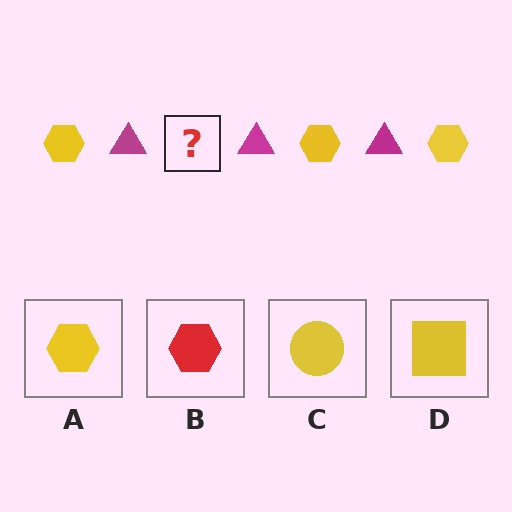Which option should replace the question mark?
Option A.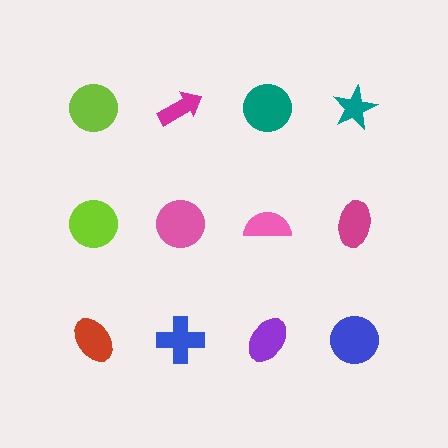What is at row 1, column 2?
A magenta arrow.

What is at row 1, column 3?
A teal circle.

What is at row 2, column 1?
A lime circle.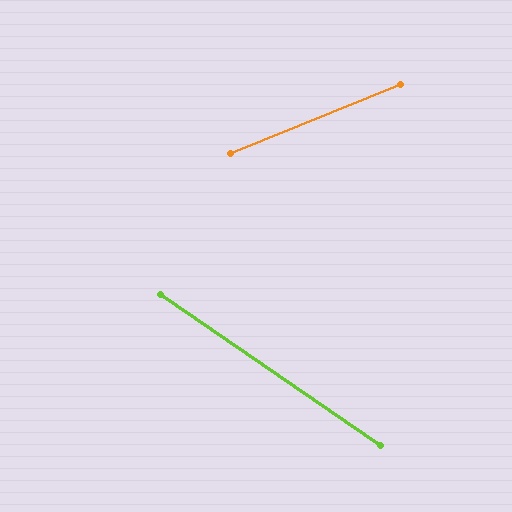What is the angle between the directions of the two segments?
Approximately 57 degrees.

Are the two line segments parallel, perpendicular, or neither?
Neither parallel nor perpendicular — they differ by about 57°.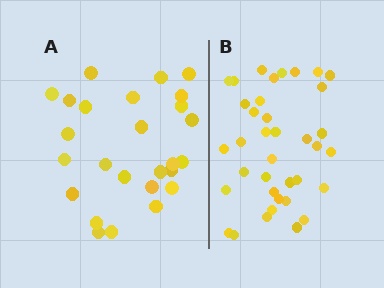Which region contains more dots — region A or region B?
Region B (the right region) has more dots.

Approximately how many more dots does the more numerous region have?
Region B has roughly 12 or so more dots than region A.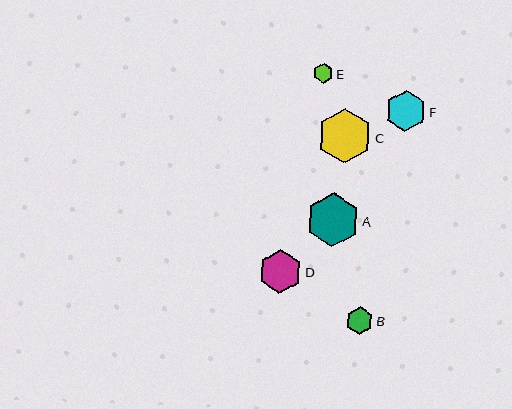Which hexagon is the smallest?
Hexagon E is the smallest with a size of approximately 20 pixels.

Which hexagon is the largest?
Hexagon C is the largest with a size of approximately 54 pixels.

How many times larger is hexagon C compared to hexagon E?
Hexagon C is approximately 2.7 times the size of hexagon E.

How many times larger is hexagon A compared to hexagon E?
Hexagon A is approximately 2.7 times the size of hexagon E.